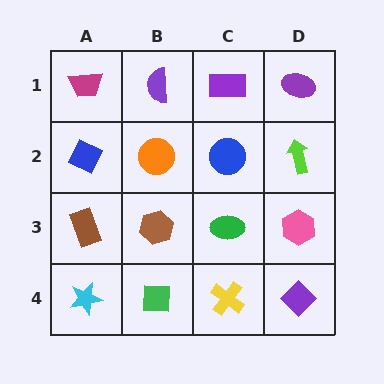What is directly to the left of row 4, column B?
A cyan star.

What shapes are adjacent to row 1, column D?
A lime arrow (row 2, column D), a purple rectangle (row 1, column C).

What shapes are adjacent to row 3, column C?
A blue circle (row 2, column C), a yellow cross (row 4, column C), a brown hexagon (row 3, column B), a pink hexagon (row 3, column D).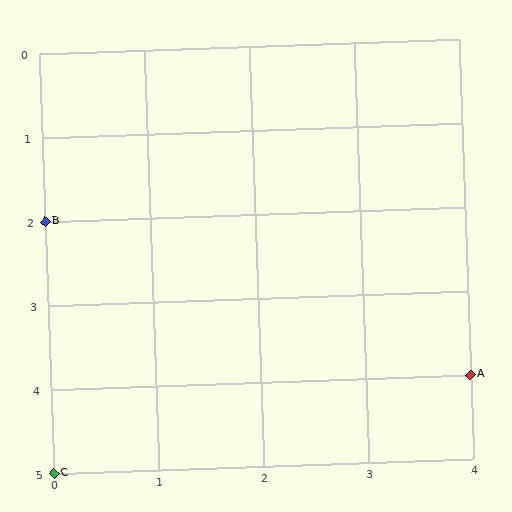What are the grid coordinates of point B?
Point B is at grid coordinates (0, 2).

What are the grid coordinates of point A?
Point A is at grid coordinates (4, 4).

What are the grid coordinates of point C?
Point C is at grid coordinates (0, 5).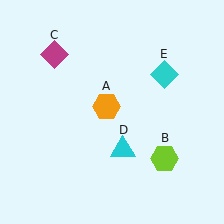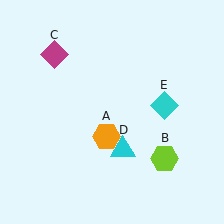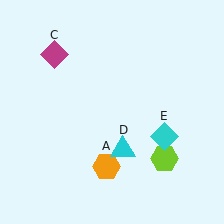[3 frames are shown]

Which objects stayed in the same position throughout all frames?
Lime hexagon (object B) and magenta diamond (object C) and cyan triangle (object D) remained stationary.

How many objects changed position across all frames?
2 objects changed position: orange hexagon (object A), cyan diamond (object E).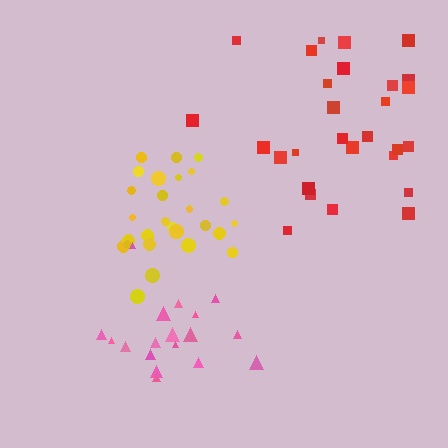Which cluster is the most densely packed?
Yellow.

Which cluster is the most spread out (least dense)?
Red.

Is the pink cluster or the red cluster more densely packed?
Pink.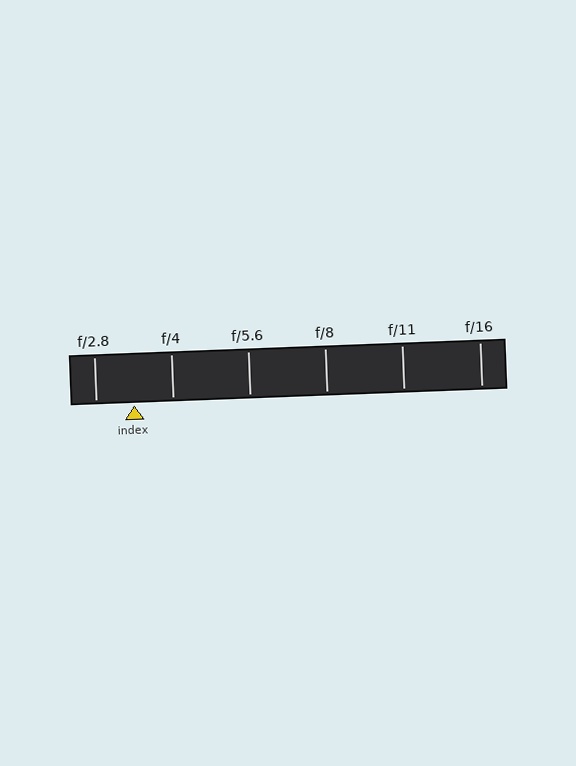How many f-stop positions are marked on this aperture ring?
There are 6 f-stop positions marked.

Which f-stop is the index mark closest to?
The index mark is closest to f/2.8.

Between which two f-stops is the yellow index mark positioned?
The index mark is between f/2.8 and f/4.